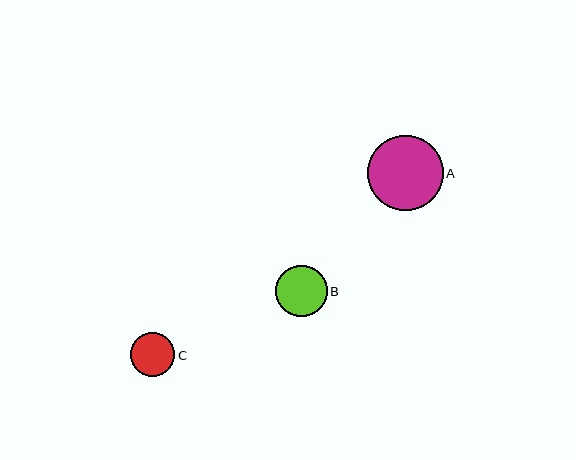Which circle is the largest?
Circle A is the largest with a size of approximately 76 pixels.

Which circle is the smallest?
Circle C is the smallest with a size of approximately 44 pixels.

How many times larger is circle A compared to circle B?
Circle A is approximately 1.5 times the size of circle B.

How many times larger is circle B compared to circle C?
Circle B is approximately 1.2 times the size of circle C.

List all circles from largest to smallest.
From largest to smallest: A, B, C.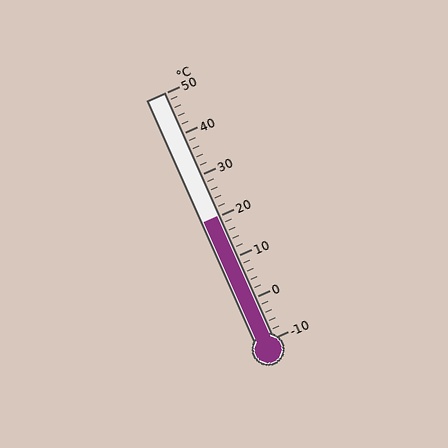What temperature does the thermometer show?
The thermometer shows approximately 20°C.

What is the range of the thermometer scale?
The thermometer scale ranges from -10°C to 50°C.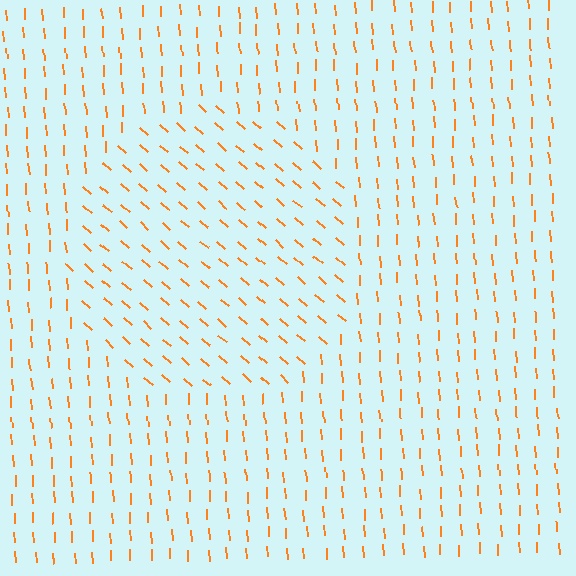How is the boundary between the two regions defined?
The boundary is defined purely by a change in line orientation (approximately 45 degrees difference). All lines are the same color and thickness.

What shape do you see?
I see a circle.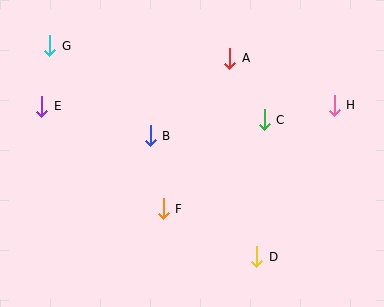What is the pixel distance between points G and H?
The distance between G and H is 291 pixels.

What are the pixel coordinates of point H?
Point H is at (334, 105).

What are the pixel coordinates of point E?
Point E is at (42, 106).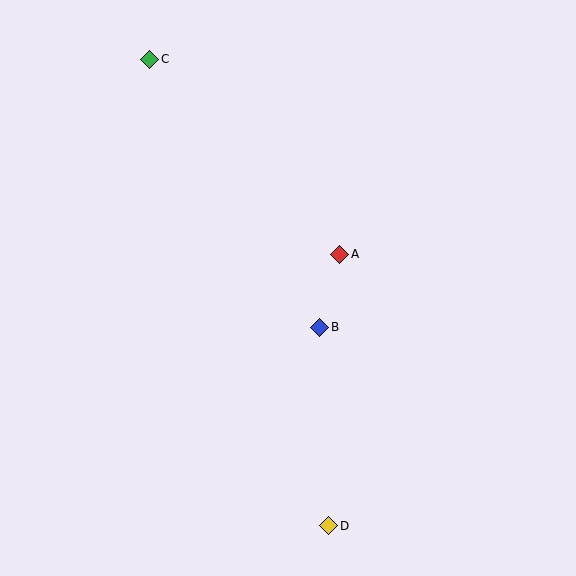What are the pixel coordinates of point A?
Point A is at (340, 254).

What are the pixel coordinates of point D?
Point D is at (329, 526).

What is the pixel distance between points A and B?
The distance between A and B is 75 pixels.